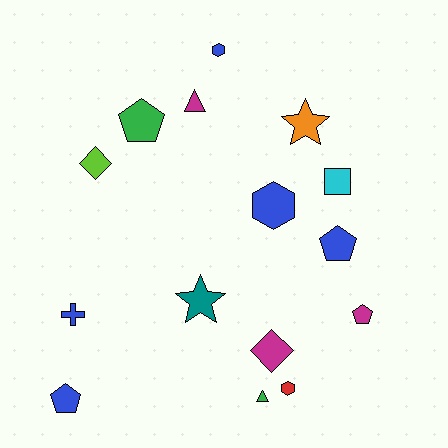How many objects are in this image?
There are 15 objects.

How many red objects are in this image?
There is 1 red object.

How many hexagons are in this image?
There are 3 hexagons.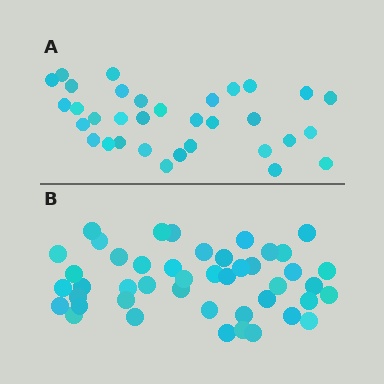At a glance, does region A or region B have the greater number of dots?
Region B (the bottom region) has more dots.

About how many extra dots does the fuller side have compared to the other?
Region B has roughly 12 or so more dots than region A.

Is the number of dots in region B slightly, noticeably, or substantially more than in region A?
Region B has noticeably more, but not dramatically so. The ratio is roughly 1.4 to 1.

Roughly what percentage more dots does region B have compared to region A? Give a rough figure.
About 35% more.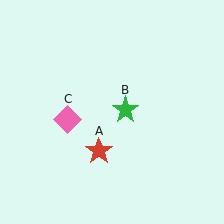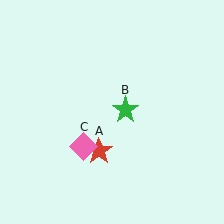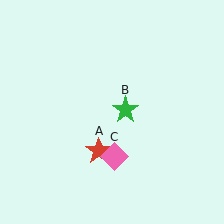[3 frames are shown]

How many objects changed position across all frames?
1 object changed position: pink diamond (object C).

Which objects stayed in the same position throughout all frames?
Red star (object A) and green star (object B) remained stationary.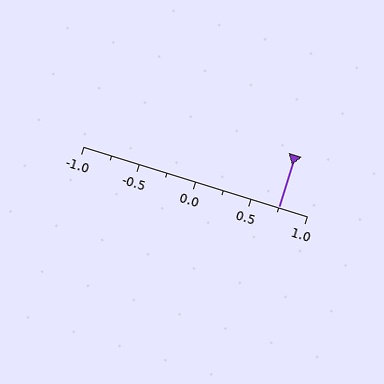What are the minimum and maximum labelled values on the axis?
The axis runs from -1.0 to 1.0.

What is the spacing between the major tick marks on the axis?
The major ticks are spaced 0.5 apart.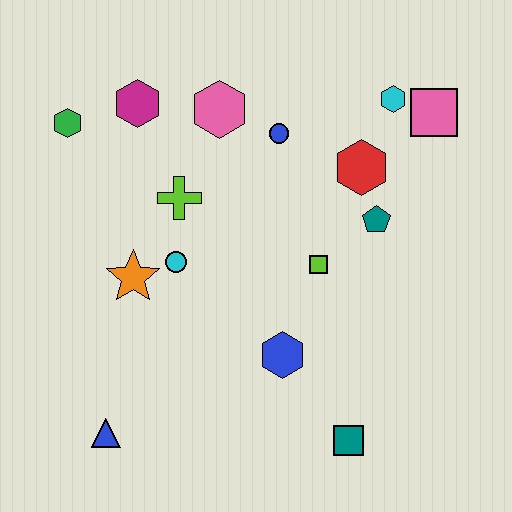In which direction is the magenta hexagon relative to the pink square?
The magenta hexagon is to the left of the pink square.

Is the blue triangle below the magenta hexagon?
Yes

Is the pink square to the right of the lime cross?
Yes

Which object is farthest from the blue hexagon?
The green hexagon is farthest from the blue hexagon.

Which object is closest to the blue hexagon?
The lime square is closest to the blue hexagon.